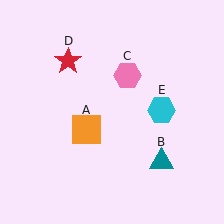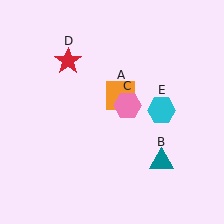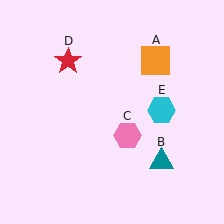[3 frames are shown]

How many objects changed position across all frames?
2 objects changed position: orange square (object A), pink hexagon (object C).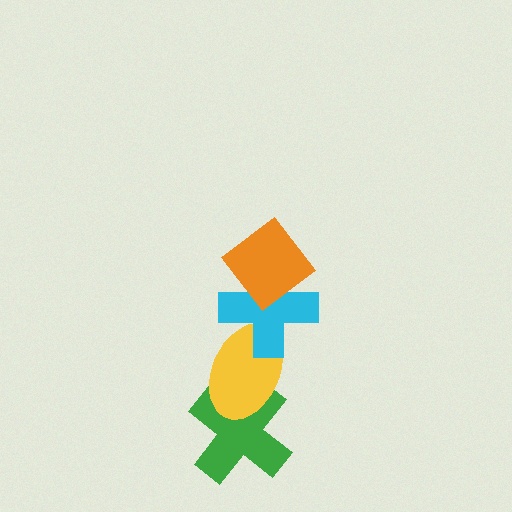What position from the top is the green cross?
The green cross is 4th from the top.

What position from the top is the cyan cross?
The cyan cross is 2nd from the top.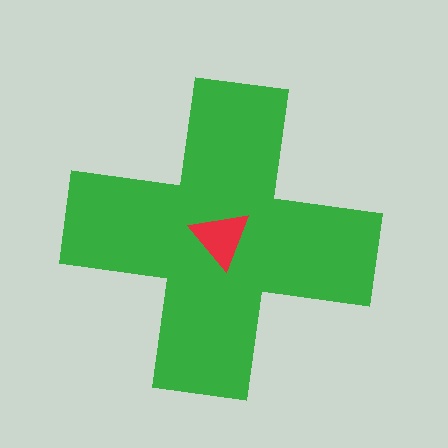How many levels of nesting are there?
2.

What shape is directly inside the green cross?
The red triangle.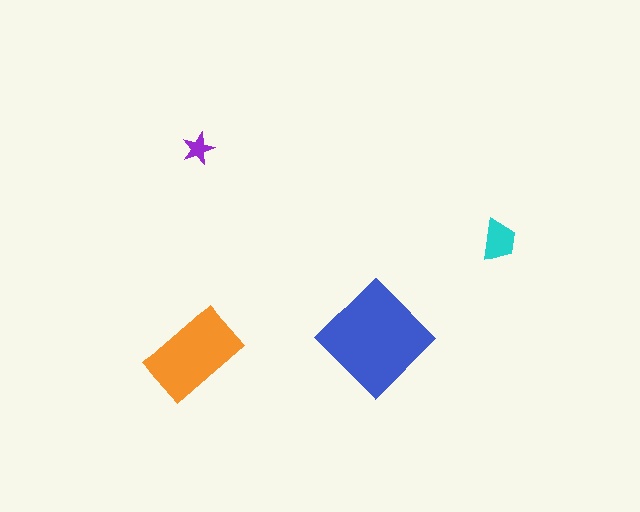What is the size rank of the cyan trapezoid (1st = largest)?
3rd.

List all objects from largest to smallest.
The blue diamond, the orange rectangle, the cyan trapezoid, the purple star.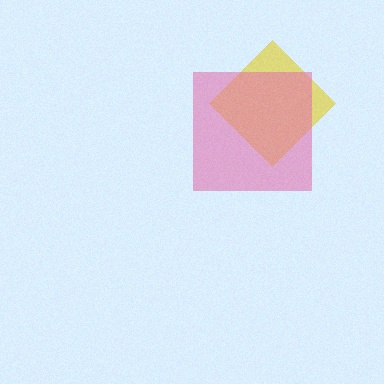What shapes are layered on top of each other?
The layered shapes are: a yellow diamond, a pink square.